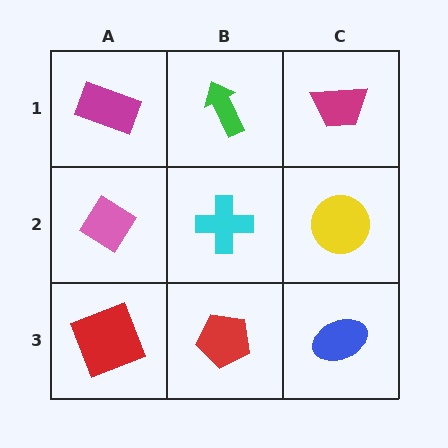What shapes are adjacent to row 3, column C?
A yellow circle (row 2, column C), a red pentagon (row 3, column B).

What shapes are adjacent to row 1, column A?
A pink diamond (row 2, column A), a green arrow (row 1, column B).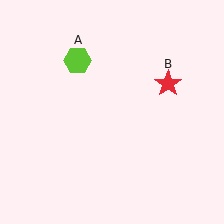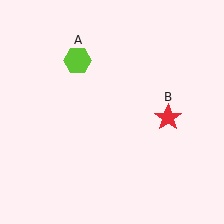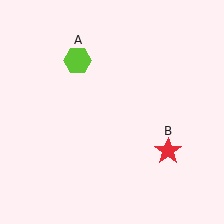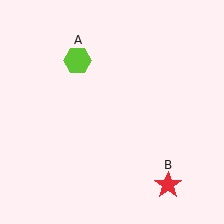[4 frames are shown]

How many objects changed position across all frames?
1 object changed position: red star (object B).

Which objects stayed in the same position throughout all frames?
Lime hexagon (object A) remained stationary.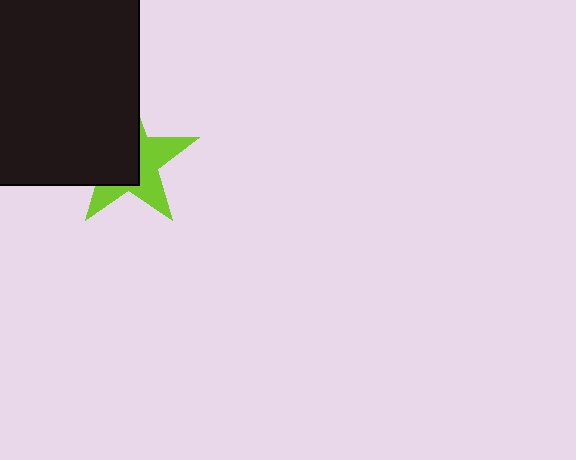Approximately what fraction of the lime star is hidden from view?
Roughly 53% of the lime star is hidden behind the black square.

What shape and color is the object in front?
The object in front is a black square.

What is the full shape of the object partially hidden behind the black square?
The partially hidden object is a lime star.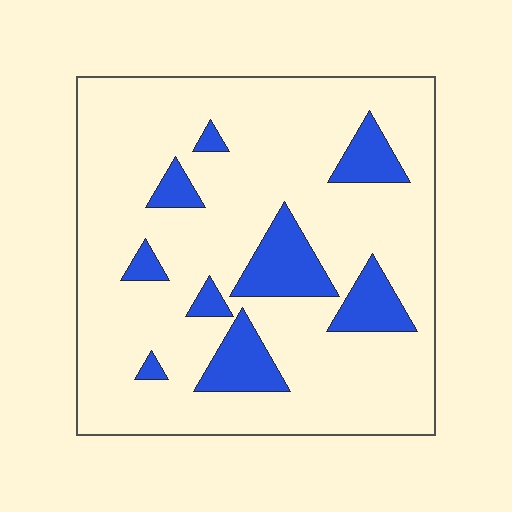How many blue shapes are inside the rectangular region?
9.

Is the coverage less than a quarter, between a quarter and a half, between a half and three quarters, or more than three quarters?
Less than a quarter.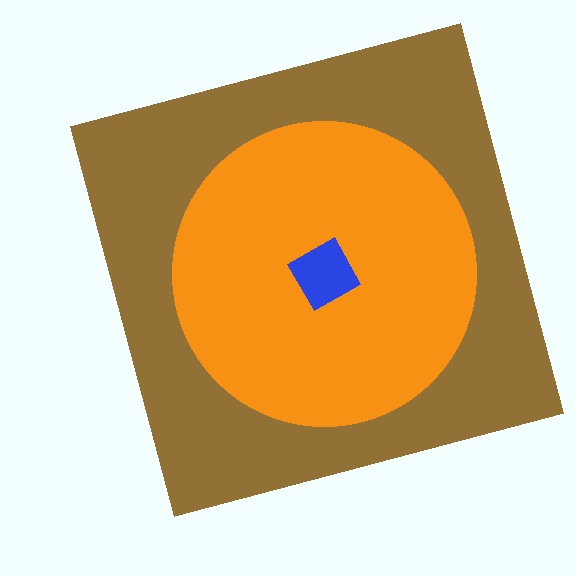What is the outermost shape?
The brown square.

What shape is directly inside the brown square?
The orange circle.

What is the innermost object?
The blue diamond.